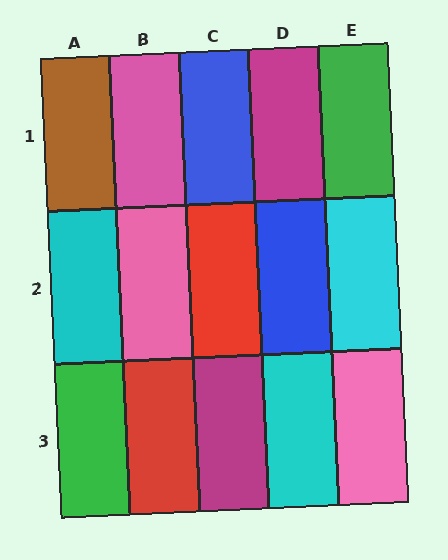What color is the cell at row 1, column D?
Magenta.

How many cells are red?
2 cells are red.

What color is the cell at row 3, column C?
Magenta.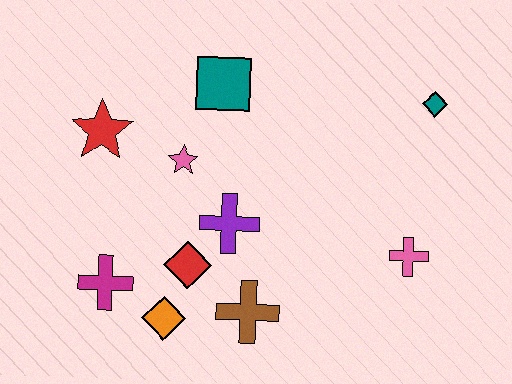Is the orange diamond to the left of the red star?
No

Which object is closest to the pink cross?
The teal diamond is closest to the pink cross.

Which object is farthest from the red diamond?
The teal diamond is farthest from the red diamond.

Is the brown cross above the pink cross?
No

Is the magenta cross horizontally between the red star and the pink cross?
Yes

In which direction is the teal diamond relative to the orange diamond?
The teal diamond is to the right of the orange diamond.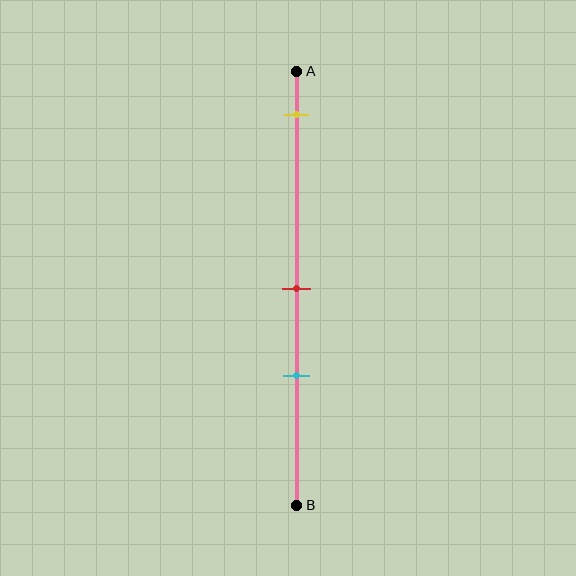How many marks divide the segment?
There are 3 marks dividing the segment.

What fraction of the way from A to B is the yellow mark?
The yellow mark is approximately 10% (0.1) of the way from A to B.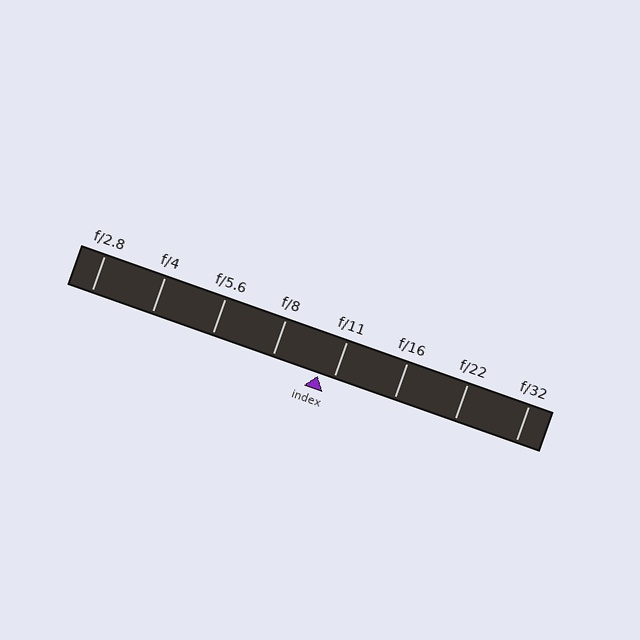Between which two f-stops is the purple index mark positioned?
The index mark is between f/8 and f/11.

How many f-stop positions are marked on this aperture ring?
There are 8 f-stop positions marked.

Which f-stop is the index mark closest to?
The index mark is closest to f/11.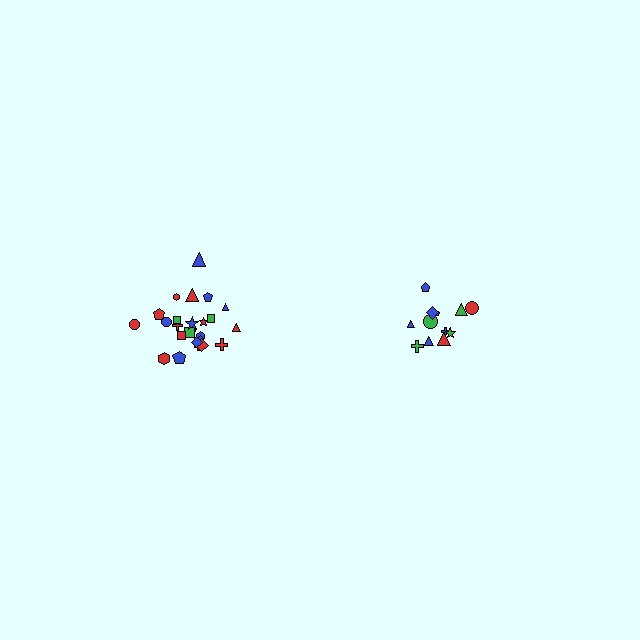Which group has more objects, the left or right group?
The left group.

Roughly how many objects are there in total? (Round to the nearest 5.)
Roughly 35 objects in total.